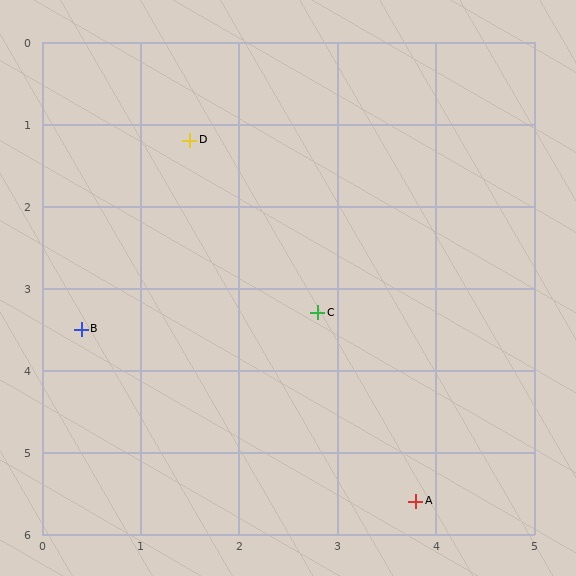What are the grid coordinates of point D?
Point D is at approximately (1.5, 1.2).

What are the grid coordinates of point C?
Point C is at approximately (2.8, 3.3).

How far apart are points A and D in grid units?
Points A and D are about 5.0 grid units apart.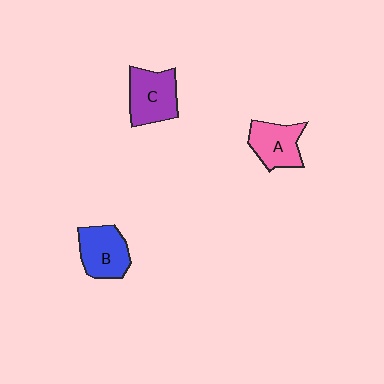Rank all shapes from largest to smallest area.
From largest to smallest: C (purple), B (blue), A (pink).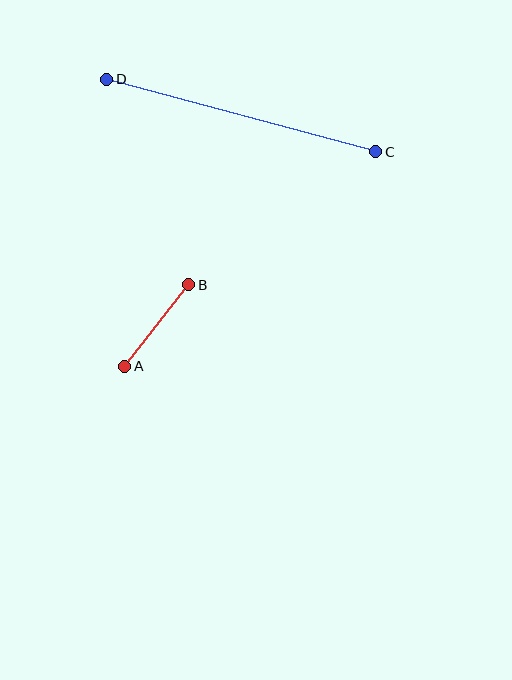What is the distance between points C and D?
The distance is approximately 279 pixels.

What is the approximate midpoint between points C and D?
The midpoint is at approximately (241, 115) pixels.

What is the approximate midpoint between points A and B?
The midpoint is at approximately (157, 326) pixels.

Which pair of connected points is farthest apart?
Points C and D are farthest apart.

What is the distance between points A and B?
The distance is approximately 103 pixels.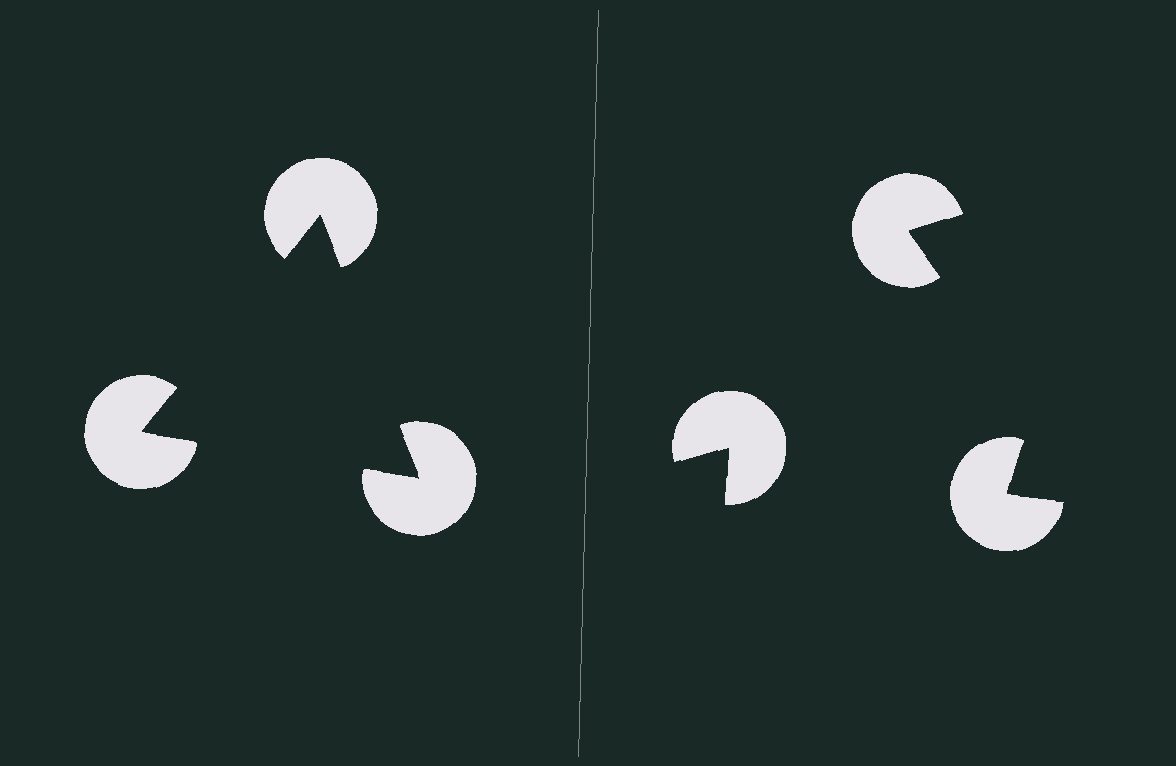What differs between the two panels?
The pac-man discs are positioned identically on both sides; only the wedge orientations differ. On the left they align to a triangle; on the right they are misaligned.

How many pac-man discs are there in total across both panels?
6 — 3 on each side.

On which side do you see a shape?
An illusory triangle appears on the left side. On the right side the wedge cuts are rotated, so no coherent shape forms.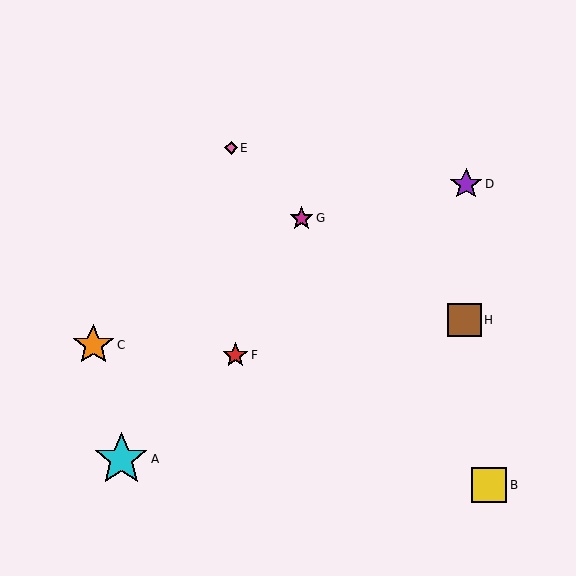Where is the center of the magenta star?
The center of the magenta star is at (301, 218).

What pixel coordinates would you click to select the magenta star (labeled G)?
Click at (301, 218) to select the magenta star G.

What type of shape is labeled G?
Shape G is a magenta star.